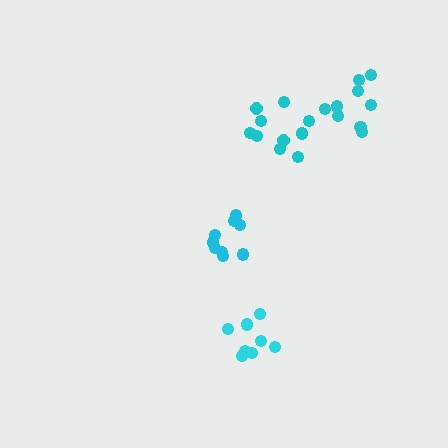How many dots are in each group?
Group 1: 10 dots, Group 2: 9 dots, Group 3: 9 dots, Group 4: 8 dots (36 total).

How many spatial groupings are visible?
There are 4 spatial groupings.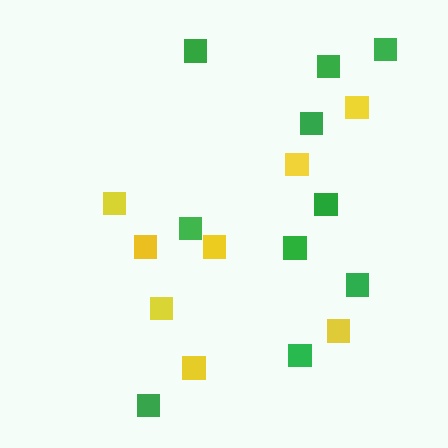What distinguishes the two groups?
There are 2 groups: one group of green squares (10) and one group of yellow squares (8).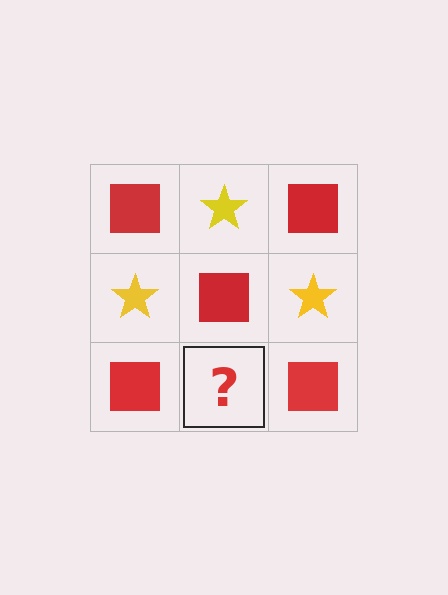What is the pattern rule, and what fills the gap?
The rule is that it alternates red square and yellow star in a checkerboard pattern. The gap should be filled with a yellow star.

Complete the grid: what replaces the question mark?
The question mark should be replaced with a yellow star.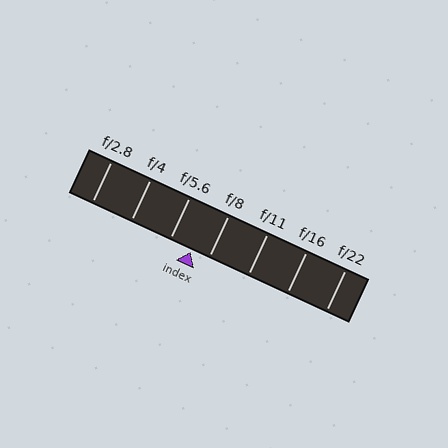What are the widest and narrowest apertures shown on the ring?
The widest aperture shown is f/2.8 and the narrowest is f/22.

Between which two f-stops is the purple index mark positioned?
The index mark is between f/5.6 and f/8.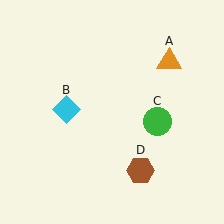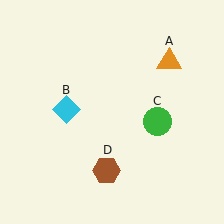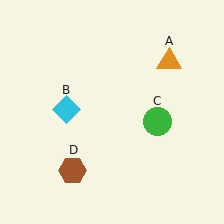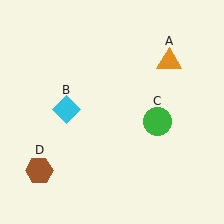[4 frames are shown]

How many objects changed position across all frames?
1 object changed position: brown hexagon (object D).